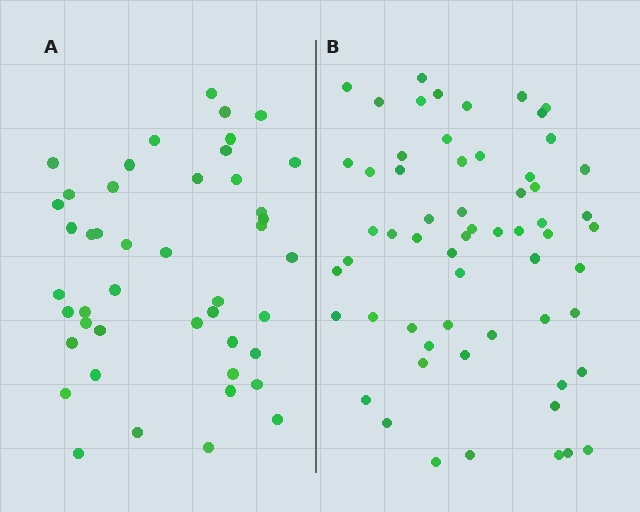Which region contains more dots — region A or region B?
Region B (the right region) has more dots.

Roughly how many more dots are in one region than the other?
Region B has approximately 15 more dots than region A.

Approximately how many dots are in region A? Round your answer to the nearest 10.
About 40 dots. (The exact count is 45, which rounds to 40.)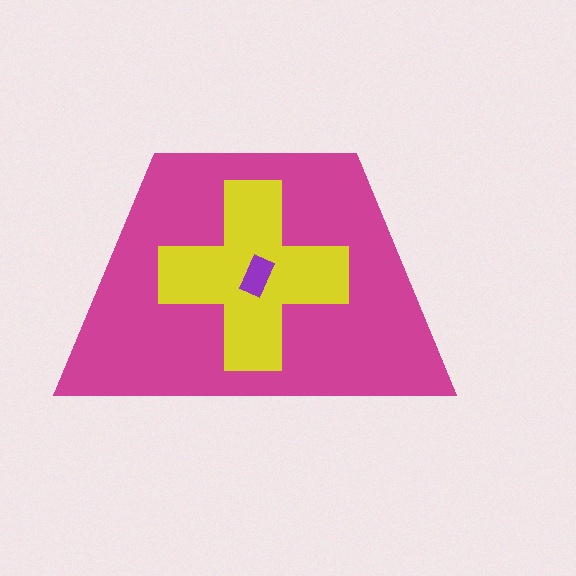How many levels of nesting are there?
3.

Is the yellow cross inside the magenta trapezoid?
Yes.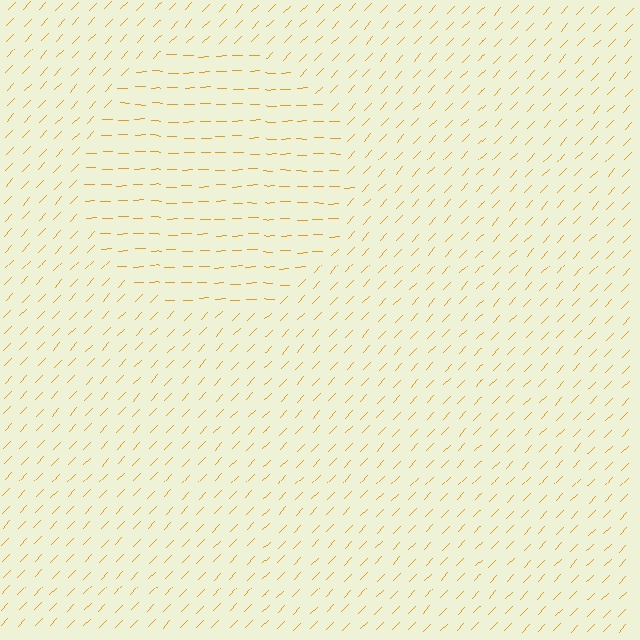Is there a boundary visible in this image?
Yes, there is a texture boundary formed by a change in line orientation.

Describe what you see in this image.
The image is filled with small orange line segments. A circle region in the image has lines oriented differently from the surrounding lines, creating a visible texture boundary.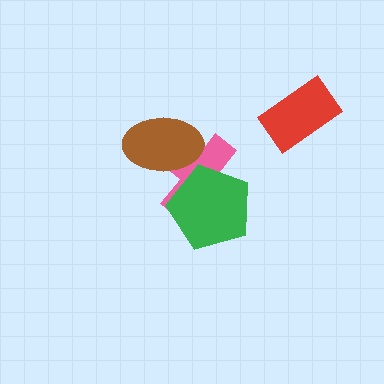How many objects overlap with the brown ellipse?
1 object overlaps with the brown ellipse.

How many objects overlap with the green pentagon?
1 object overlaps with the green pentagon.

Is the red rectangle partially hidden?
No, no other shape covers it.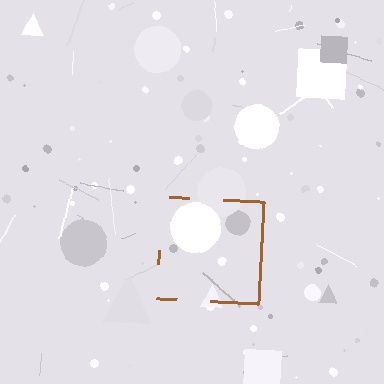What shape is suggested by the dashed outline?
The dashed outline suggests a square.